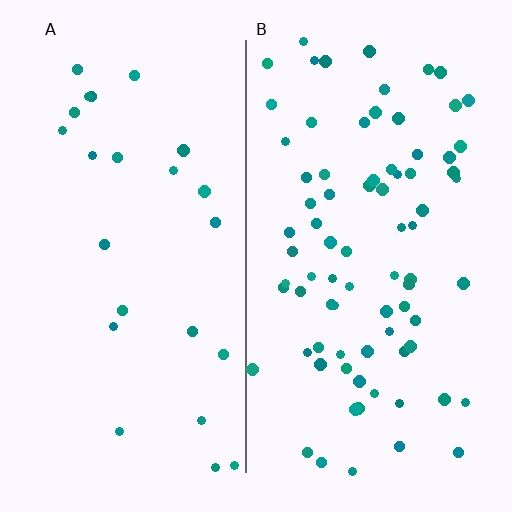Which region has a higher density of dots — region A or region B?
B (the right).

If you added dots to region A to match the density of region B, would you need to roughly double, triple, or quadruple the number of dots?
Approximately triple.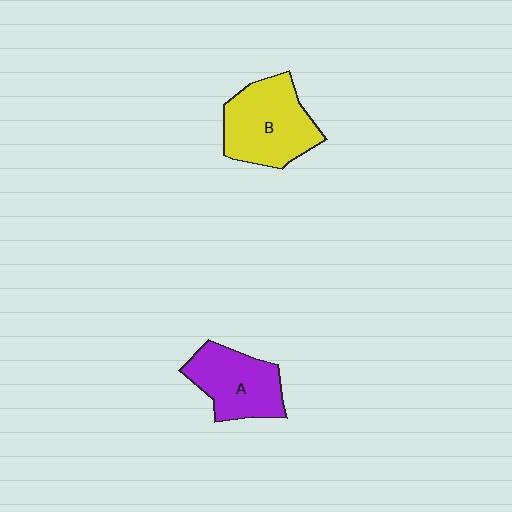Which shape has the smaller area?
Shape A (purple).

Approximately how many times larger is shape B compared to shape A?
Approximately 1.2 times.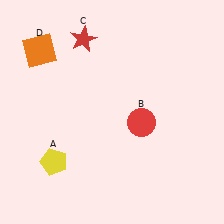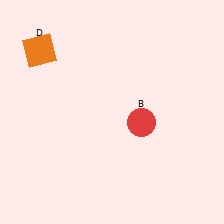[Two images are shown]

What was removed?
The yellow pentagon (A), the red star (C) were removed in Image 2.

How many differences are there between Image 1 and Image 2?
There are 2 differences between the two images.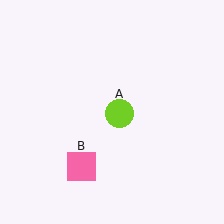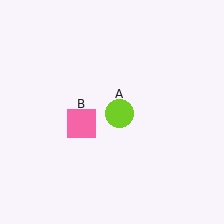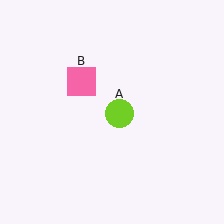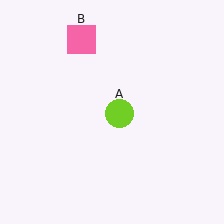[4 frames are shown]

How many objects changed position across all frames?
1 object changed position: pink square (object B).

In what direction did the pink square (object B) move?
The pink square (object B) moved up.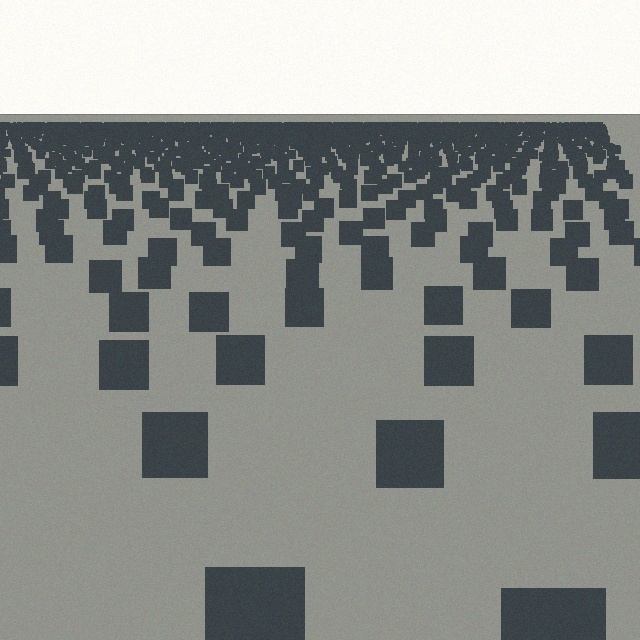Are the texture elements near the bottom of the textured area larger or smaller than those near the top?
Larger. Near the bottom, elements are closer to the viewer and appear at a bigger on-screen size.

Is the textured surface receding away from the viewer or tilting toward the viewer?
The surface is receding away from the viewer. Texture elements get smaller and denser toward the top.